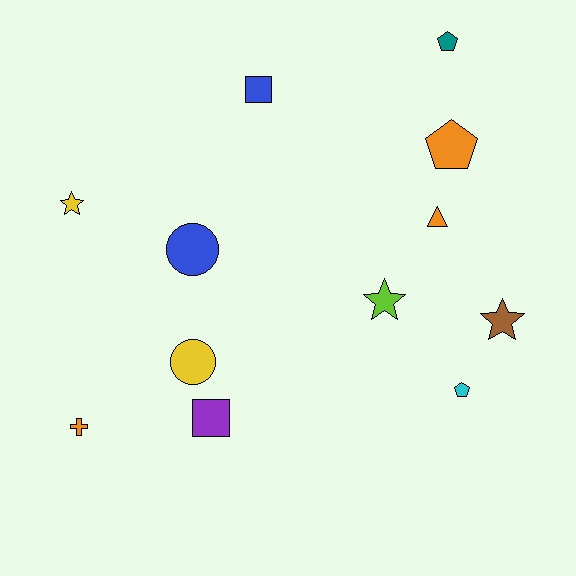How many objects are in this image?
There are 12 objects.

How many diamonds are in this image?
There are no diamonds.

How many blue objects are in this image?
There are 2 blue objects.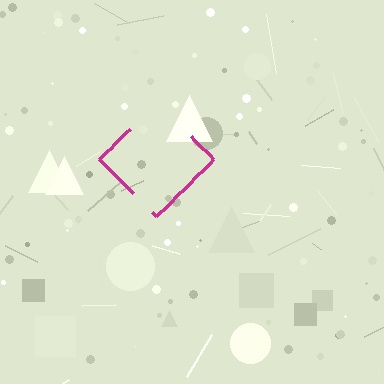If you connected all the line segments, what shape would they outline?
They would outline a diamond.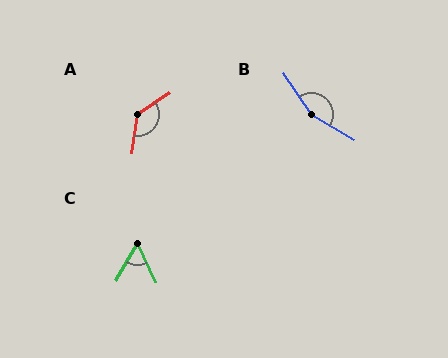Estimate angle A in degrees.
Approximately 132 degrees.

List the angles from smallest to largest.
C (55°), A (132°), B (154°).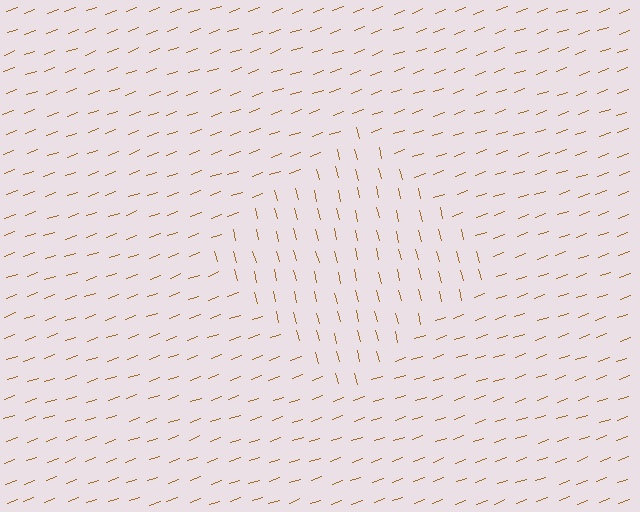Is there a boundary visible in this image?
Yes, there is a texture boundary formed by a change in line orientation.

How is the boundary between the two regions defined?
The boundary is defined purely by a change in line orientation (approximately 84 degrees difference). All lines are the same color and thickness.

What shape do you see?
I see a diamond.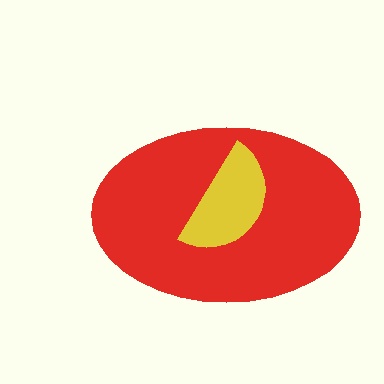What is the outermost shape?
The red ellipse.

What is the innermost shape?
The yellow semicircle.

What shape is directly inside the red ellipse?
The yellow semicircle.